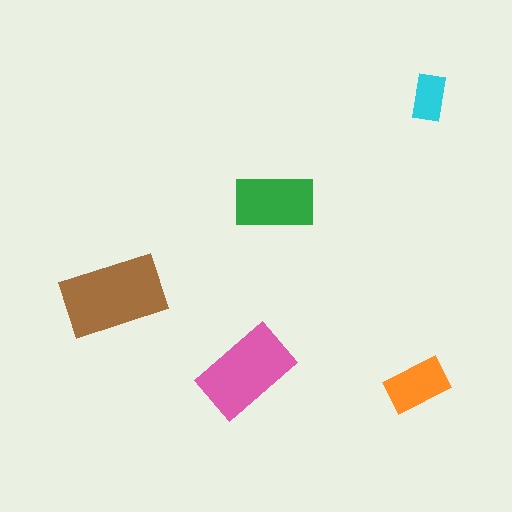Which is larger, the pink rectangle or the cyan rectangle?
The pink one.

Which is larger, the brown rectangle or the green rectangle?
The brown one.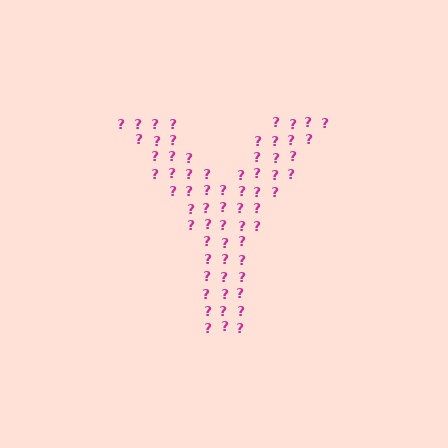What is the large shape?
The large shape is the letter Y.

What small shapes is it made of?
It is made of small question marks.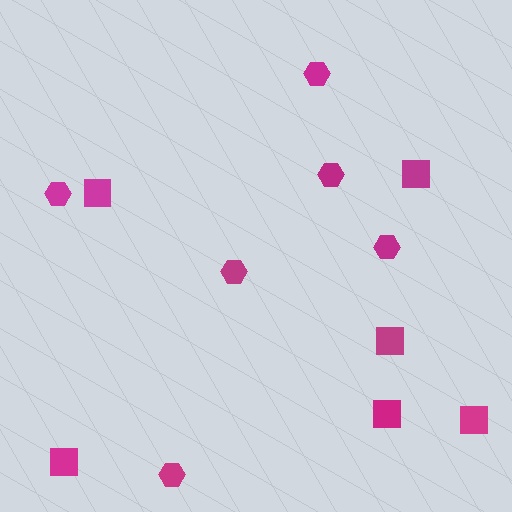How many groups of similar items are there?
There are 2 groups: one group of hexagons (6) and one group of squares (6).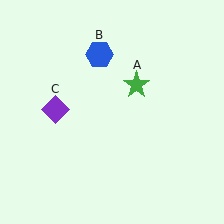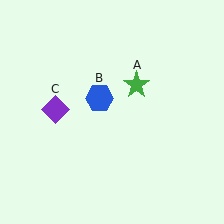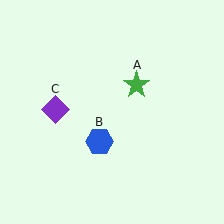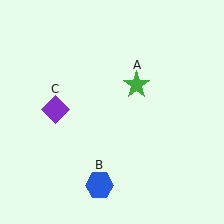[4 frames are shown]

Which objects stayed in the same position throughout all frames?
Green star (object A) and purple diamond (object C) remained stationary.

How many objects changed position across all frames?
1 object changed position: blue hexagon (object B).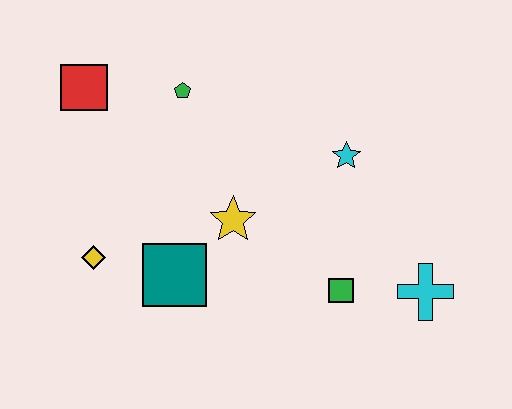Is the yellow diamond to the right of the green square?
No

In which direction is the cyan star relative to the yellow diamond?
The cyan star is to the right of the yellow diamond.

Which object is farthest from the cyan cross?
The red square is farthest from the cyan cross.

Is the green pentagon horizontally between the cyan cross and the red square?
Yes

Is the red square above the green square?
Yes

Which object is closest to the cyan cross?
The green square is closest to the cyan cross.